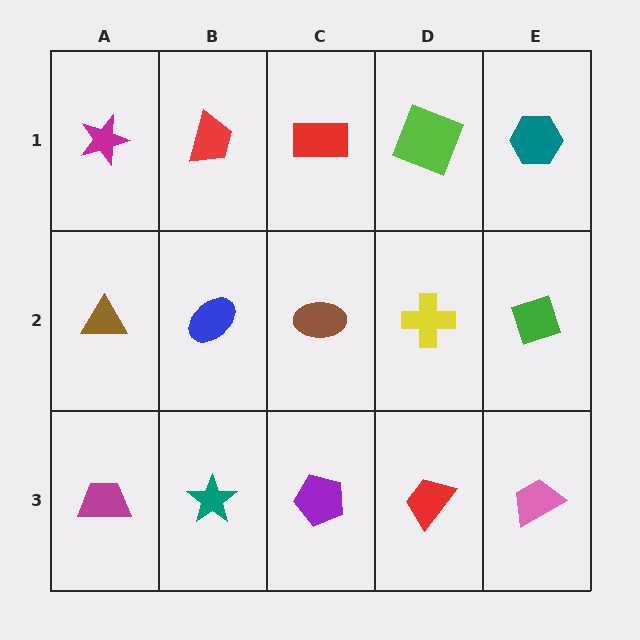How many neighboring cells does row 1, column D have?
3.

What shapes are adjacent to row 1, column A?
A brown triangle (row 2, column A), a red trapezoid (row 1, column B).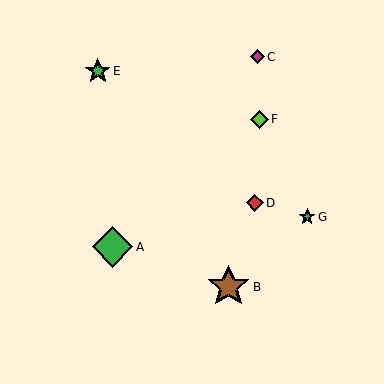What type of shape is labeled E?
Shape E is a green star.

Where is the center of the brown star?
The center of the brown star is at (229, 287).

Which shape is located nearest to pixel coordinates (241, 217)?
The red diamond (labeled D) at (255, 203) is nearest to that location.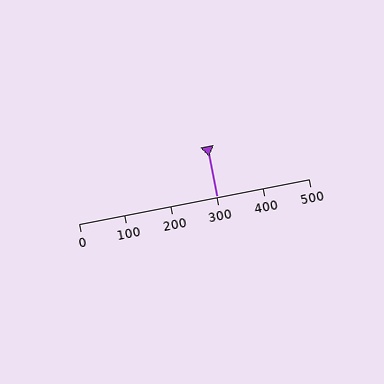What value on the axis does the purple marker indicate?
The marker indicates approximately 300.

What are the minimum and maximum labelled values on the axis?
The axis runs from 0 to 500.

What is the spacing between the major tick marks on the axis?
The major ticks are spaced 100 apart.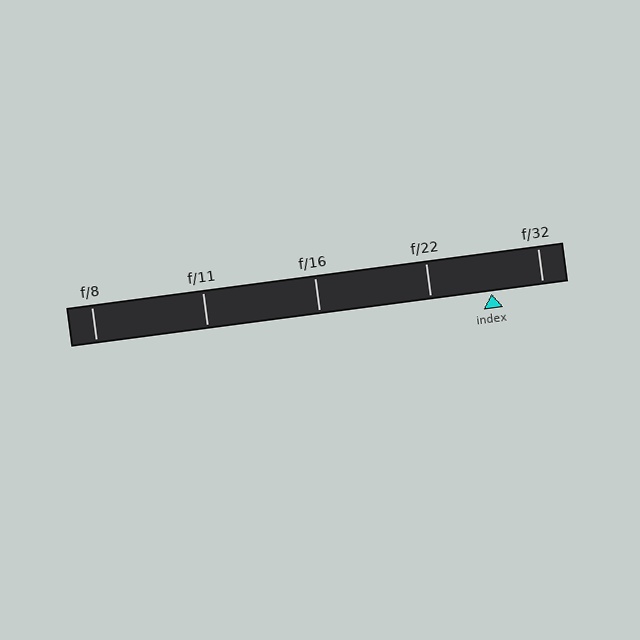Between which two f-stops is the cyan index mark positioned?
The index mark is between f/22 and f/32.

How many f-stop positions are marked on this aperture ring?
There are 5 f-stop positions marked.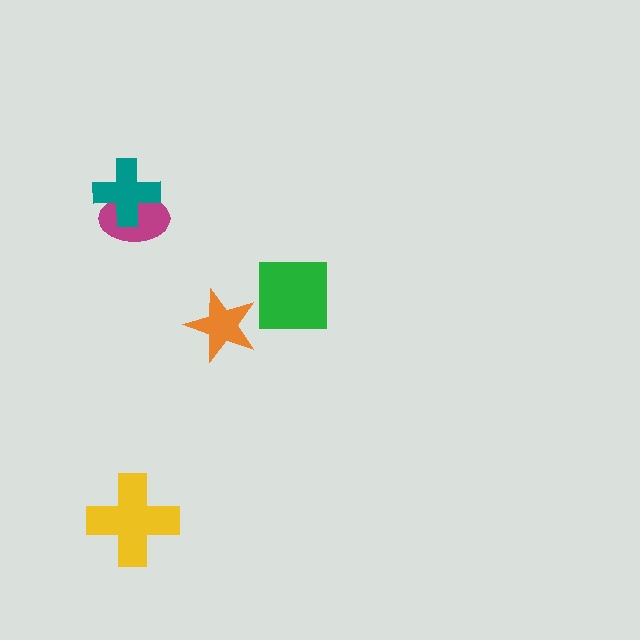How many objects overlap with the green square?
0 objects overlap with the green square.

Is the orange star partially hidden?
No, no other shape covers it.